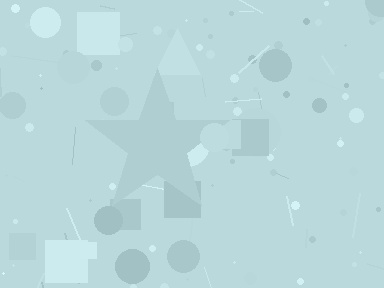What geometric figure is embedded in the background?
A star is embedded in the background.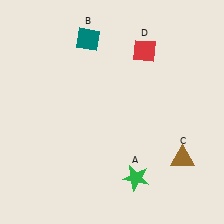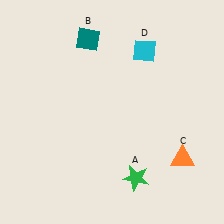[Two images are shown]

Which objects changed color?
C changed from brown to orange. D changed from red to cyan.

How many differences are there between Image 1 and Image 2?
There are 2 differences between the two images.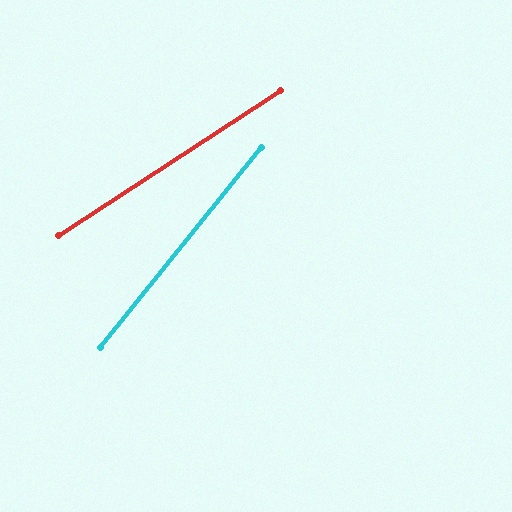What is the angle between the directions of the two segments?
Approximately 18 degrees.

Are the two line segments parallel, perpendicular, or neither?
Neither parallel nor perpendicular — they differ by about 18°.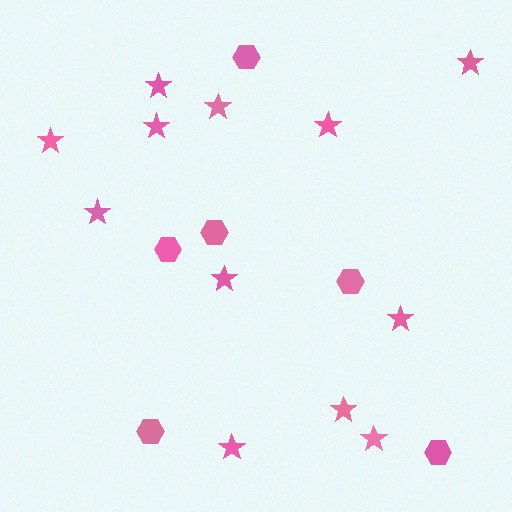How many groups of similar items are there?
There are 2 groups: one group of stars (12) and one group of hexagons (6).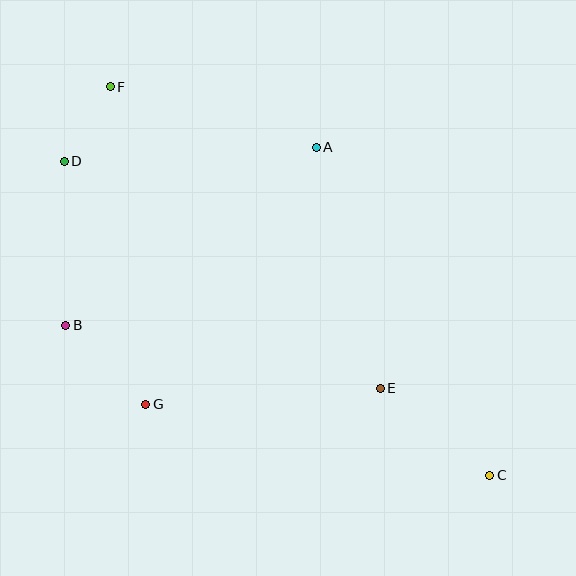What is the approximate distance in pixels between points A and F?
The distance between A and F is approximately 215 pixels.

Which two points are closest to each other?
Points D and F are closest to each other.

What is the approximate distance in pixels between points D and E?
The distance between D and E is approximately 389 pixels.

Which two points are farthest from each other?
Points C and F are farthest from each other.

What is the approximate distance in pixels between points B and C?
The distance between B and C is approximately 449 pixels.